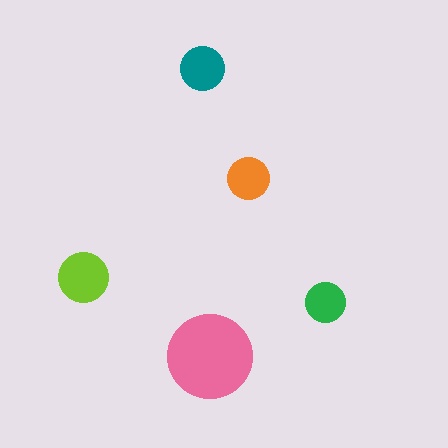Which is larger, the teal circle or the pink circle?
The pink one.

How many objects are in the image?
There are 5 objects in the image.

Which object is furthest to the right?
The green circle is rightmost.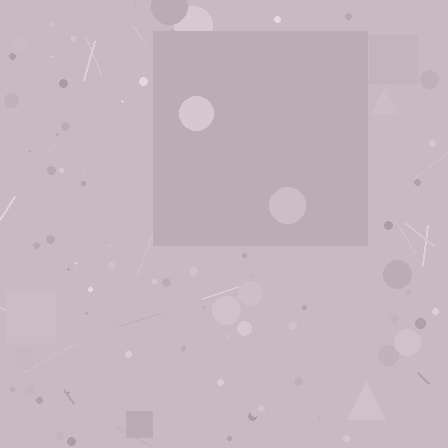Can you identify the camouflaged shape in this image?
The camouflaged shape is a square.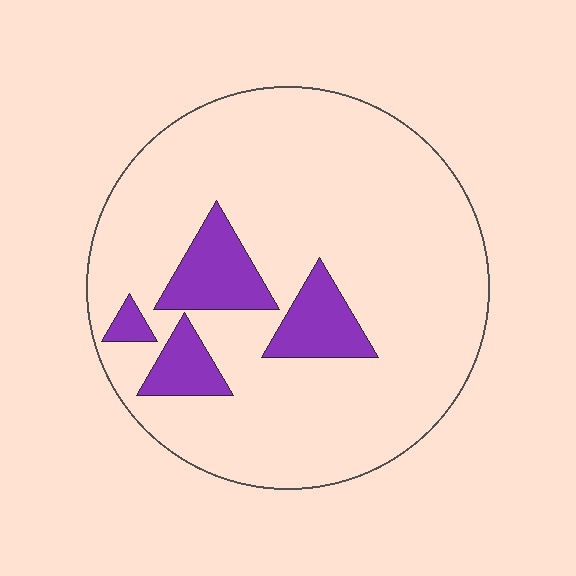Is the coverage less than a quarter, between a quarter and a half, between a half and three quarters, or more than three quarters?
Less than a quarter.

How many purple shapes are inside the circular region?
4.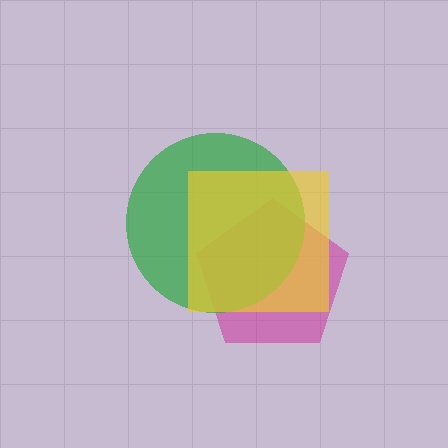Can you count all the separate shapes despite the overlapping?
Yes, there are 3 separate shapes.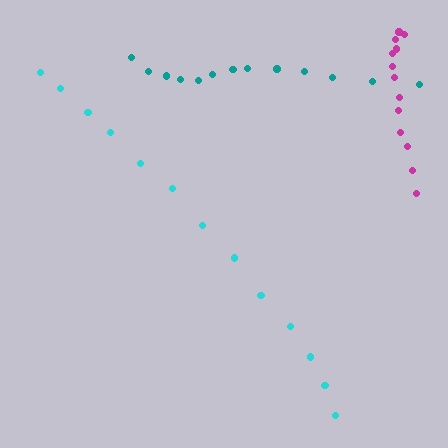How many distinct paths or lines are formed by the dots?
There are 3 distinct paths.